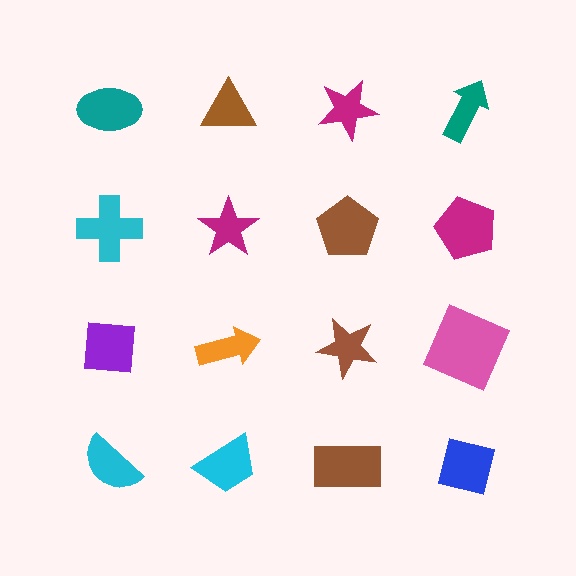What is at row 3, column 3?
A brown star.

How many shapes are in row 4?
4 shapes.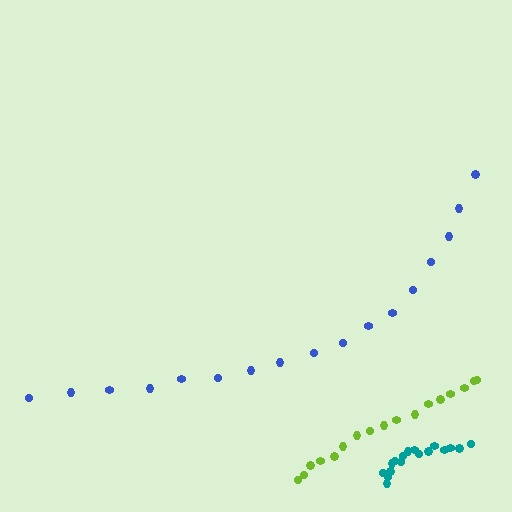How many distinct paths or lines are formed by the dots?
There are 3 distinct paths.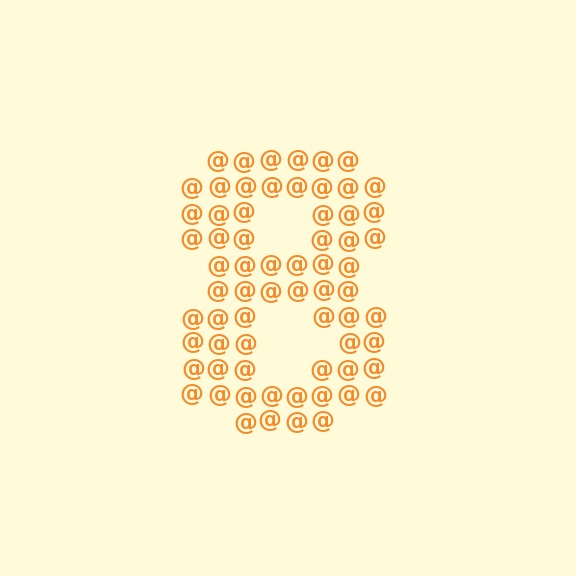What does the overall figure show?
The overall figure shows the digit 8.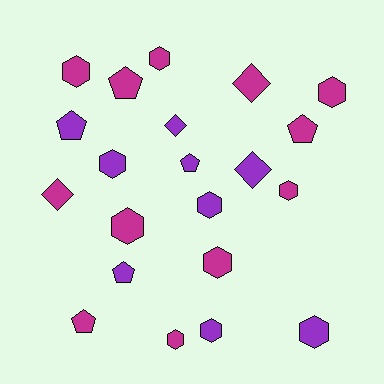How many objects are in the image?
There are 21 objects.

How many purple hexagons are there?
There are 4 purple hexagons.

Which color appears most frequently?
Magenta, with 12 objects.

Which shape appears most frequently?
Hexagon, with 11 objects.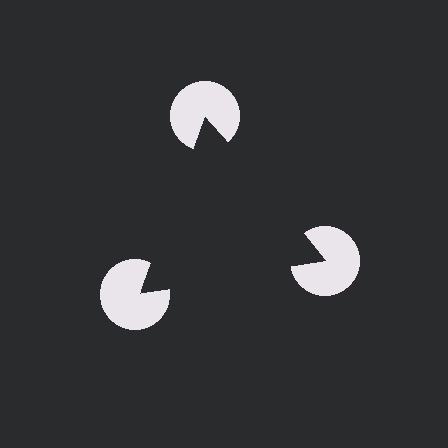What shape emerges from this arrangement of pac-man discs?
An illusory triangle — its edges are inferred from the aligned wedge cuts in the pac-man discs, not physically drawn.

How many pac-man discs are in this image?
There are 3 — one at each vertex of the illusory triangle.